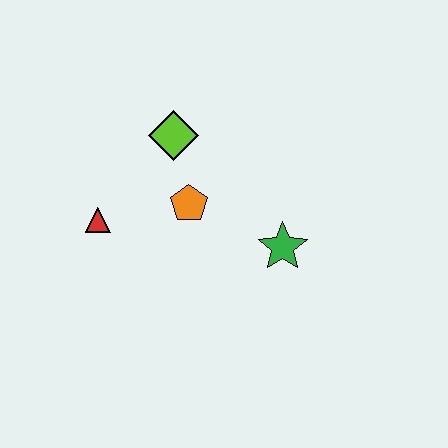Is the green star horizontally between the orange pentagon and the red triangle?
No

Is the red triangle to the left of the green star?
Yes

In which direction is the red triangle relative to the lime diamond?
The red triangle is below the lime diamond.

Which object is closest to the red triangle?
The orange pentagon is closest to the red triangle.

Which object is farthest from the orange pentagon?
The green star is farthest from the orange pentagon.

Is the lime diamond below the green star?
No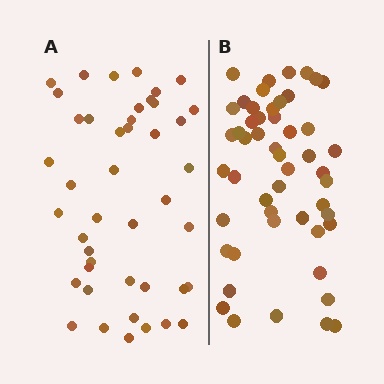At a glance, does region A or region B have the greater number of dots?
Region B (the right region) has more dots.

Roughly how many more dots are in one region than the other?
Region B has roughly 8 or so more dots than region A.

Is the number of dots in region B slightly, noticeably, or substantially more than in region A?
Region B has only slightly more — the two regions are fairly close. The ratio is roughly 1.2 to 1.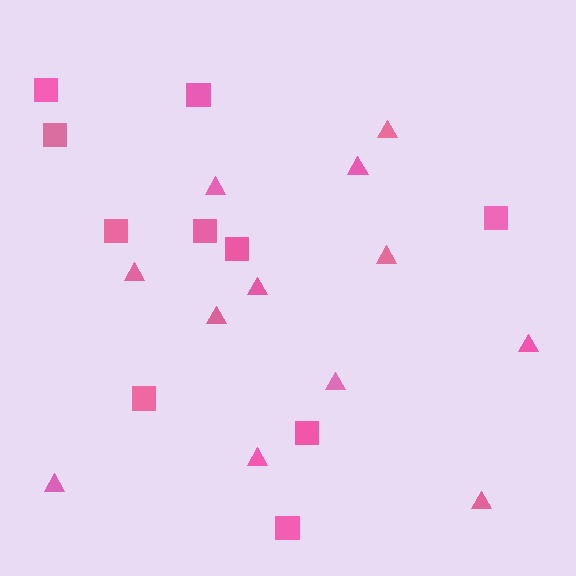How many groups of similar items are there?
There are 2 groups: one group of squares (10) and one group of triangles (12).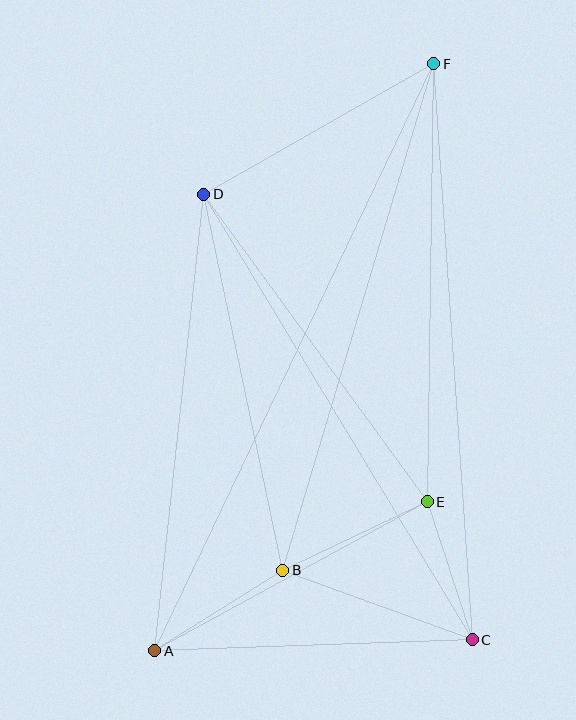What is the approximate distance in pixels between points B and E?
The distance between B and E is approximately 160 pixels.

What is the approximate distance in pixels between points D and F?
The distance between D and F is approximately 264 pixels.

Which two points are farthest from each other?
Points A and F are farthest from each other.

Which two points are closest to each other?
Points C and E are closest to each other.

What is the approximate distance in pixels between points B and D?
The distance between B and D is approximately 384 pixels.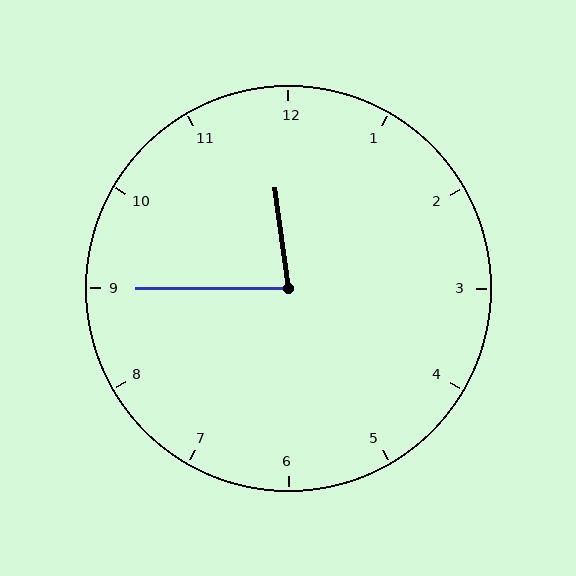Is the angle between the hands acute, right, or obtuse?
It is acute.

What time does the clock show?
11:45.